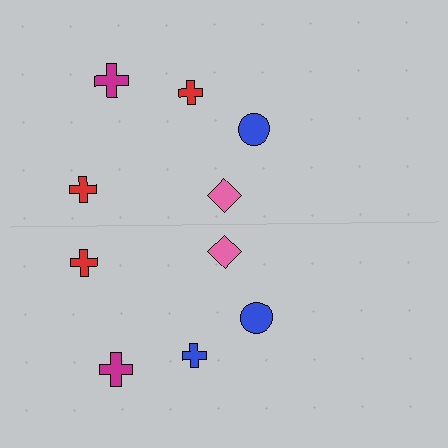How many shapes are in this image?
There are 10 shapes in this image.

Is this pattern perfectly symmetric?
No, the pattern is not perfectly symmetric. The blue cross on the bottom side breaks the symmetry — its mirror counterpart is red.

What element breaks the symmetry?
The blue cross on the bottom side breaks the symmetry — its mirror counterpart is red.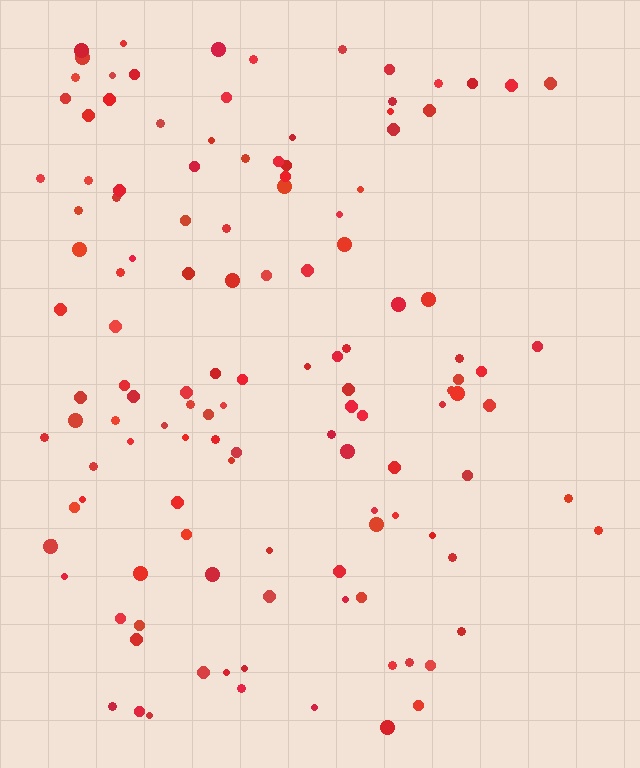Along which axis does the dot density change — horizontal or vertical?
Horizontal.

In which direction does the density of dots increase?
From right to left, with the left side densest.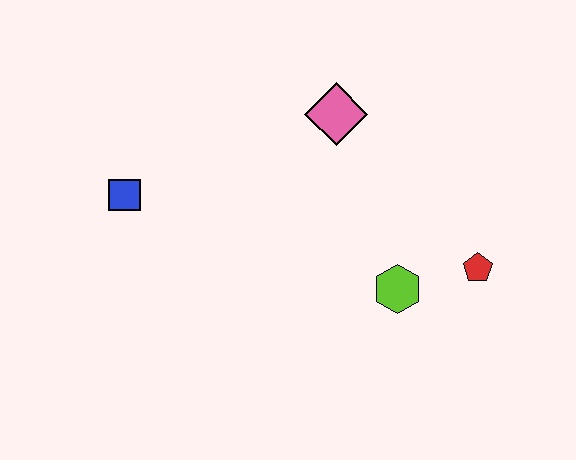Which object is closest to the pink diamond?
The lime hexagon is closest to the pink diamond.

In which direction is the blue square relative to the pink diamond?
The blue square is to the left of the pink diamond.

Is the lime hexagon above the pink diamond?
No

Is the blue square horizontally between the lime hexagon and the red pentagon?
No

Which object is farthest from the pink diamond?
The blue square is farthest from the pink diamond.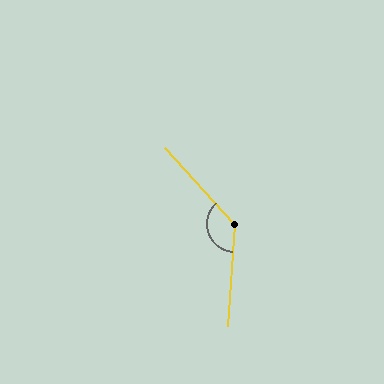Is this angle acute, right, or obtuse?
It is obtuse.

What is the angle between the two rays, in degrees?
Approximately 134 degrees.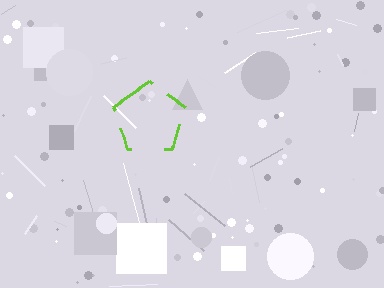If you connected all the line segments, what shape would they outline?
They would outline a pentagon.